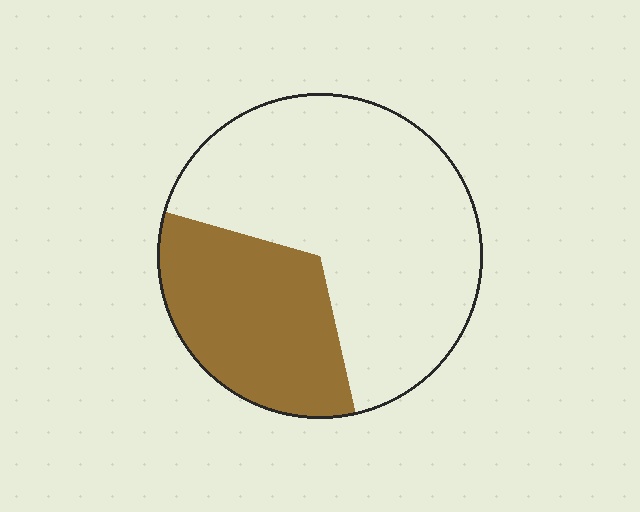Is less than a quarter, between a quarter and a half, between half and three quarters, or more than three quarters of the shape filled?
Between a quarter and a half.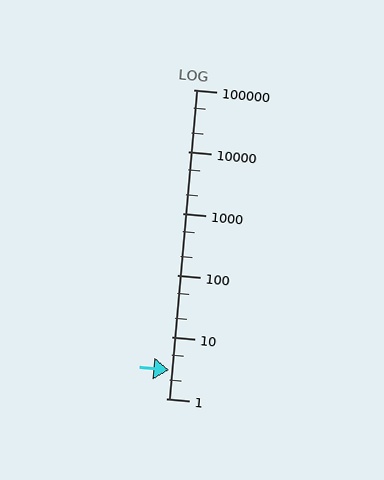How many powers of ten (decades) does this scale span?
The scale spans 5 decades, from 1 to 100000.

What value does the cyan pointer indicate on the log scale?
The pointer indicates approximately 2.9.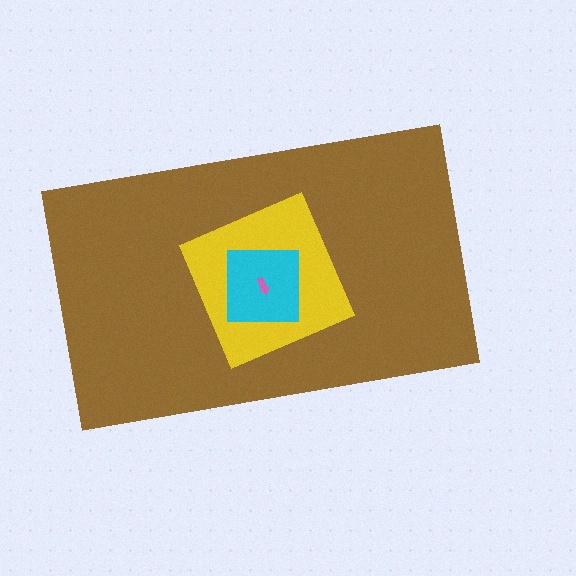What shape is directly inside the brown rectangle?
The yellow diamond.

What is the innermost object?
The pink arrow.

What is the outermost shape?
The brown rectangle.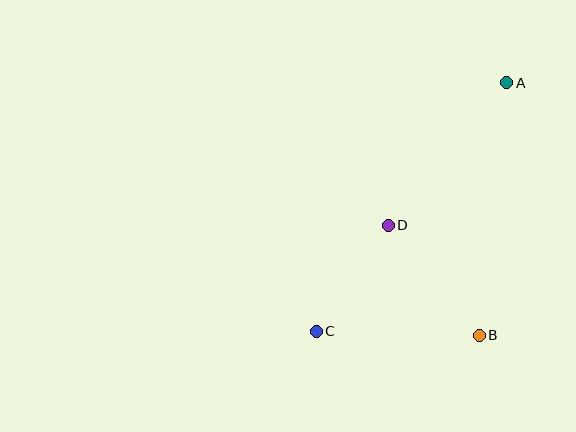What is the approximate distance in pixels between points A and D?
The distance between A and D is approximately 186 pixels.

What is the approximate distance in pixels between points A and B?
The distance between A and B is approximately 254 pixels.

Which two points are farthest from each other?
Points A and C are farthest from each other.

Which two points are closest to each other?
Points C and D are closest to each other.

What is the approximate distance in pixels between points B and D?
The distance between B and D is approximately 143 pixels.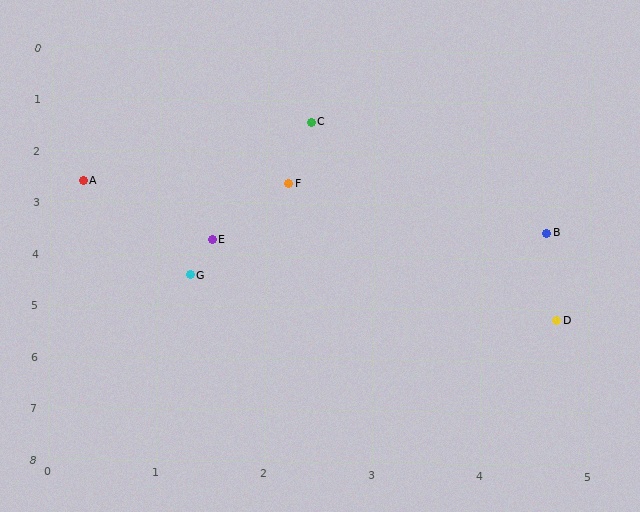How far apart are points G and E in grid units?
Points G and E are about 0.7 grid units apart.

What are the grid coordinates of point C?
Point C is at approximately (2.4, 1.4).